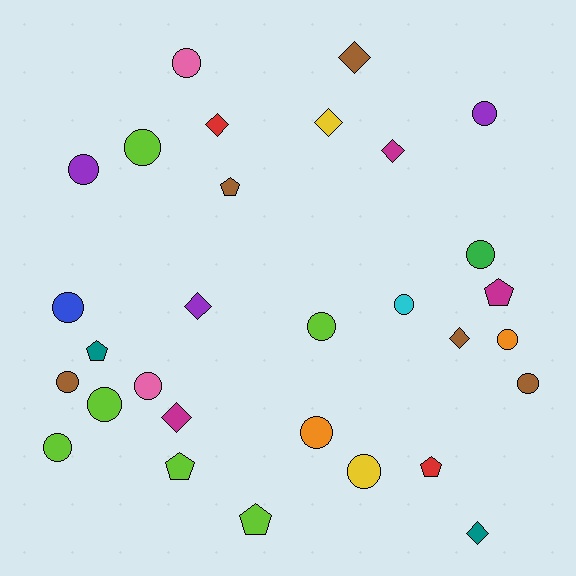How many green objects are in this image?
There is 1 green object.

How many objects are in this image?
There are 30 objects.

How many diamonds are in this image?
There are 8 diamonds.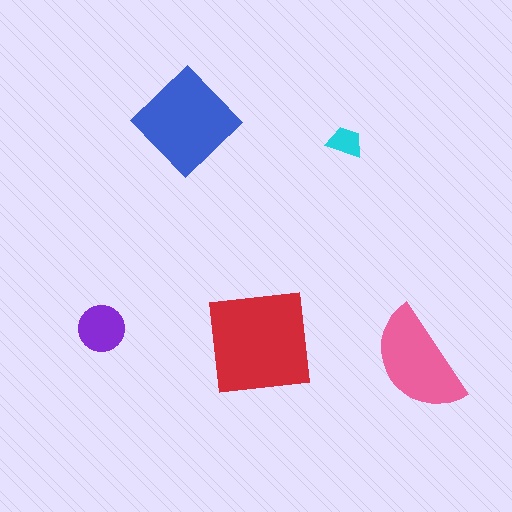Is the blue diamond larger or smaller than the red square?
Smaller.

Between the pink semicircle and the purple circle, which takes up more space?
The pink semicircle.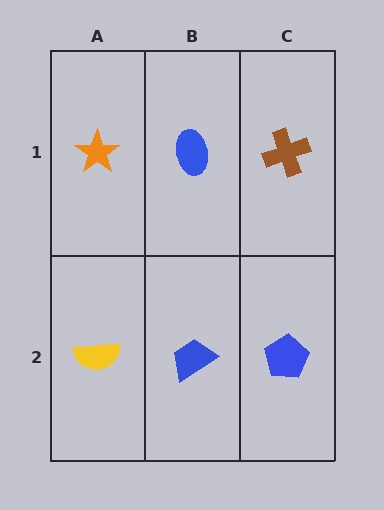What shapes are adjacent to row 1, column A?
A yellow semicircle (row 2, column A), a blue ellipse (row 1, column B).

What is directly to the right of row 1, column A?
A blue ellipse.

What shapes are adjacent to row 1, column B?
A blue trapezoid (row 2, column B), an orange star (row 1, column A), a brown cross (row 1, column C).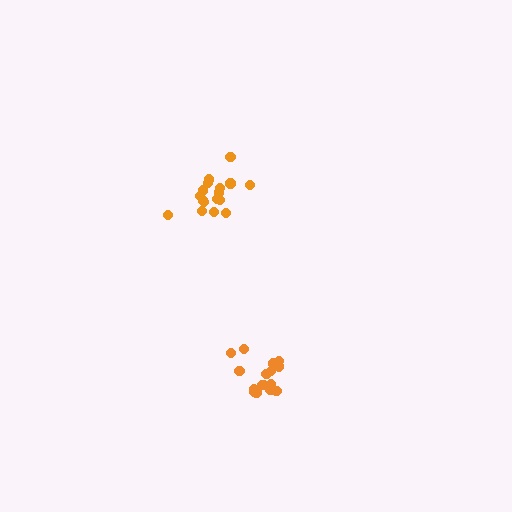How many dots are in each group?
Group 1: 17 dots, Group 2: 18 dots (35 total).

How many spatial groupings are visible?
There are 2 spatial groupings.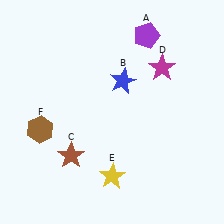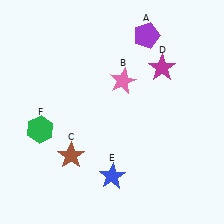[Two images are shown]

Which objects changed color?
B changed from blue to pink. E changed from yellow to blue. F changed from brown to green.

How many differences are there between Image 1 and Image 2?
There are 3 differences between the two images.